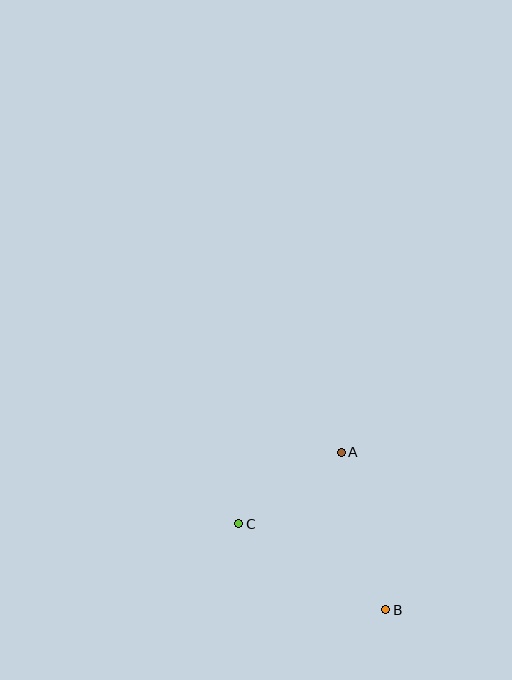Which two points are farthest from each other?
Points B and C are farthest from each other.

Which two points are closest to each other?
Points A and C are closest to each other.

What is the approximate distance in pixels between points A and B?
The distance between A and B is approximately 164 pixels.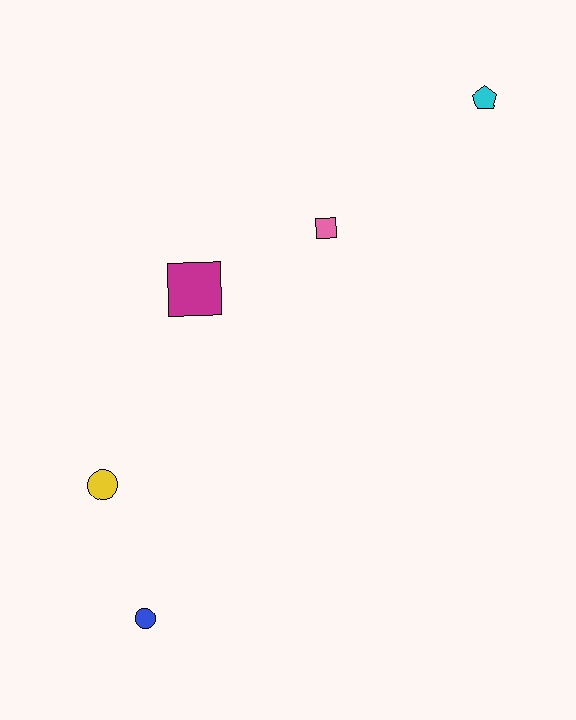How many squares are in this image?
There are 2 squares.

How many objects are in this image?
There are 5 objects.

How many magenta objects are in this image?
There is 1 magenta object.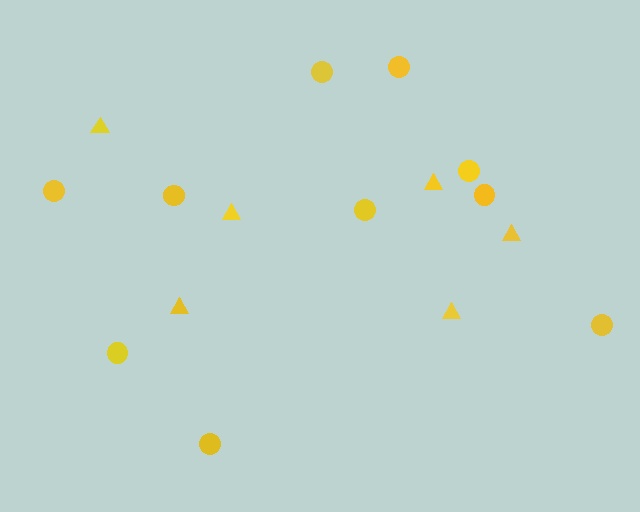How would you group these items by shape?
There are 2 groups: one group of triangles (6) and one group of circles (10).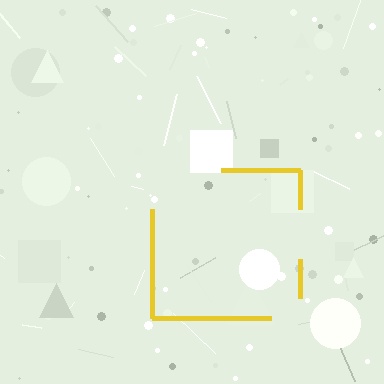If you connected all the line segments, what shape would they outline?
They would outline a square.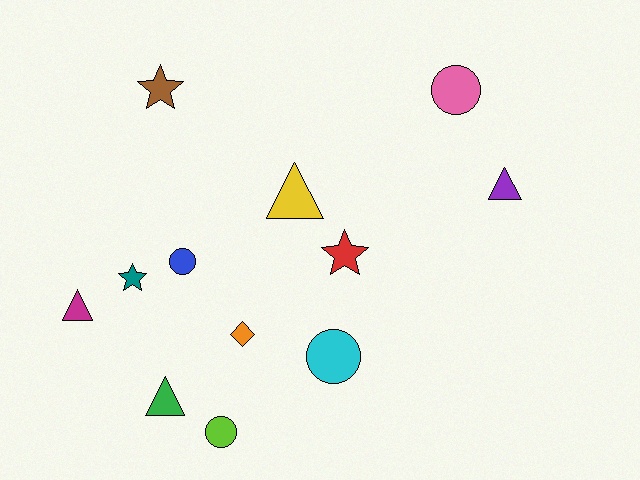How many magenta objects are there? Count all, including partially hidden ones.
There is 1 magenta object.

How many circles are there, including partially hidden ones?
There are 4 circles.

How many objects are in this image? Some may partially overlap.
There are 12 objects.